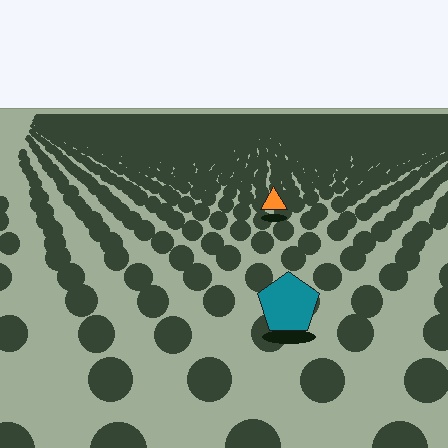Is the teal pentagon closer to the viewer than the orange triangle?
Yes. The teal pentagon is closer — you can tell from the texture gradient: the ground texture is coarser near it.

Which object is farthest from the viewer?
The orange triangle is farthest from the viewer. It appears smaller and the ground texture around it is denser.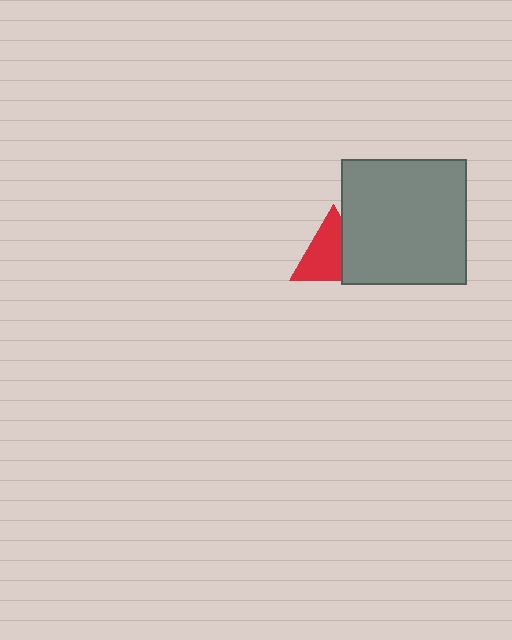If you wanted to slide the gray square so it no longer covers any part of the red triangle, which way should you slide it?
Slide it right — that is the most direct way to separate the two shapes.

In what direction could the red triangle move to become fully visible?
The red triangle could move left. That would shift it out from behind the gray square entirely.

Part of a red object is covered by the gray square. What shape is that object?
It is a triangle.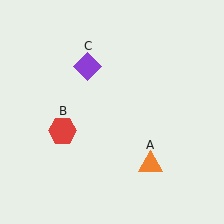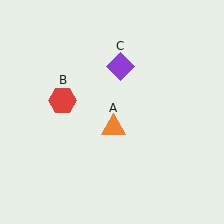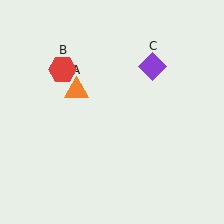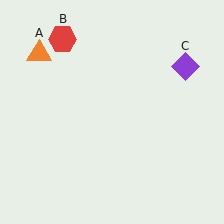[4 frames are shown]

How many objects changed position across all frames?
3 objects changed position: orange triangle (object A), red hexagon (object B), purple diamond (object C).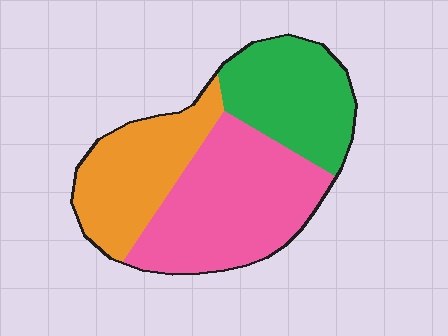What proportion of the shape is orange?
Orange takes up about one quarter (1/4) of the shape.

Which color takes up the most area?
Pink, at roughly 45%.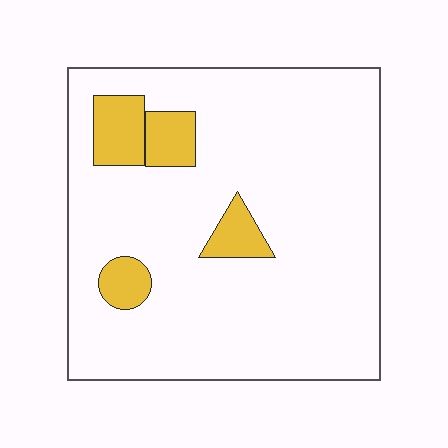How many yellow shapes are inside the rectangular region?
4.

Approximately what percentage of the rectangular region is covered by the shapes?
Approximately 10%.